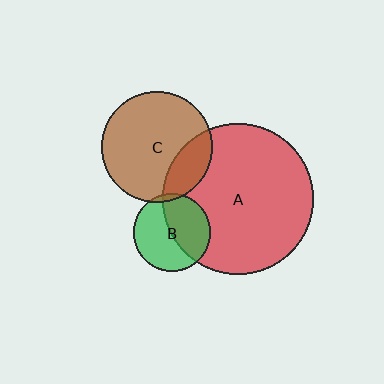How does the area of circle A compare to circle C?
Approximately 1.8 times.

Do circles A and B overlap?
Yes.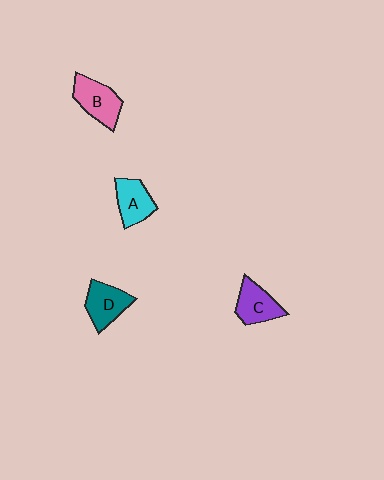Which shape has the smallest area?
Shape A (cyan).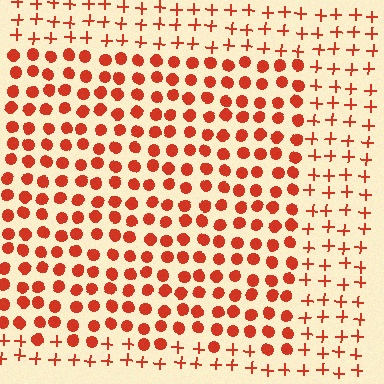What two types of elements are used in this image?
The image uses circles inside the rectangle region and plus signs outside it.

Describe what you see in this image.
The image is filled with small red elements arranged in a uniform grid. A rectangle-shaped region contains circles, while the surrounding area contains plus signs. The boundary is defined purely by the change in element shape.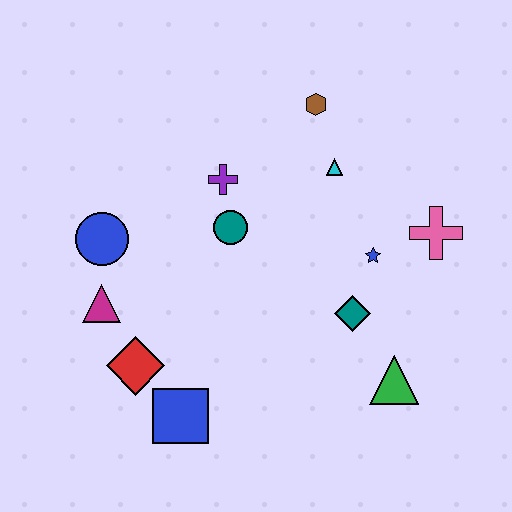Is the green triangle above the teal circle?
No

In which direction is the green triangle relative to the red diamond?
The green triangle is to the right of the red diamond.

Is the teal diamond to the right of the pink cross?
No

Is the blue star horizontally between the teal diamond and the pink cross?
Yes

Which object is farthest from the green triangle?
The blue circle is farthest from the green triangle.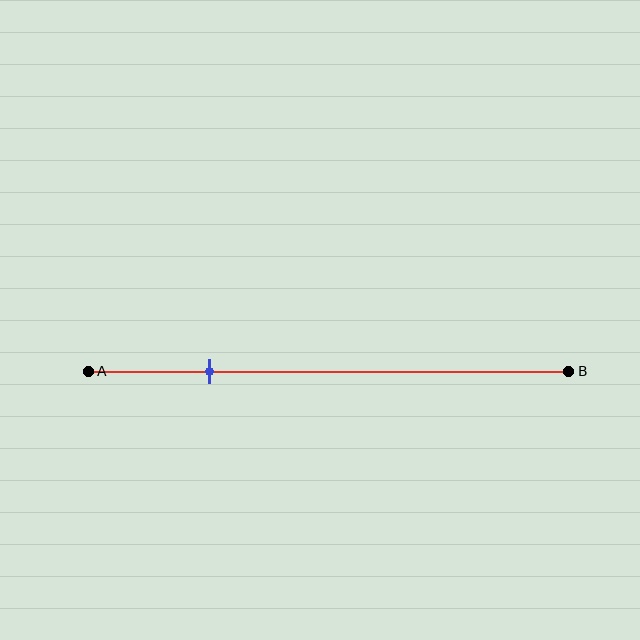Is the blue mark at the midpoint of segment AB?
No, the mark is at about 25% from A, not at the 50% midpoint.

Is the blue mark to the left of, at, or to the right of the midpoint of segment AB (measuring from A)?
The blue mark is to the left of the midpoint of segment AB.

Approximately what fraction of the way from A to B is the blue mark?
The blue mark is approximately 25% of the way from A to B.